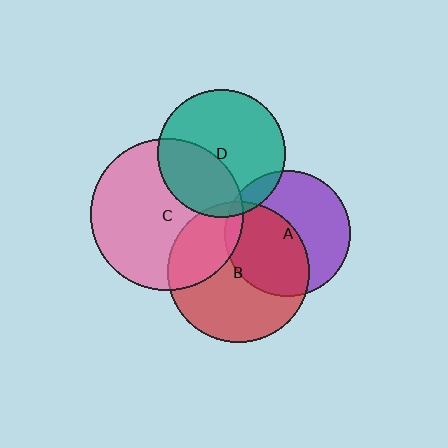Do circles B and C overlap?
Yes.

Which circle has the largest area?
Circle C (pink).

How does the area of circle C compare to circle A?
Approximately 1.5 times.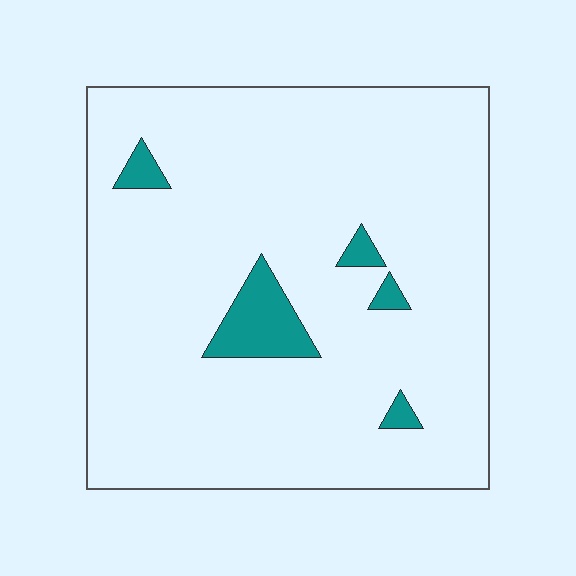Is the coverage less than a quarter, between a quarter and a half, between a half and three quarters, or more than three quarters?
Less than a quarter.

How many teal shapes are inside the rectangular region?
5.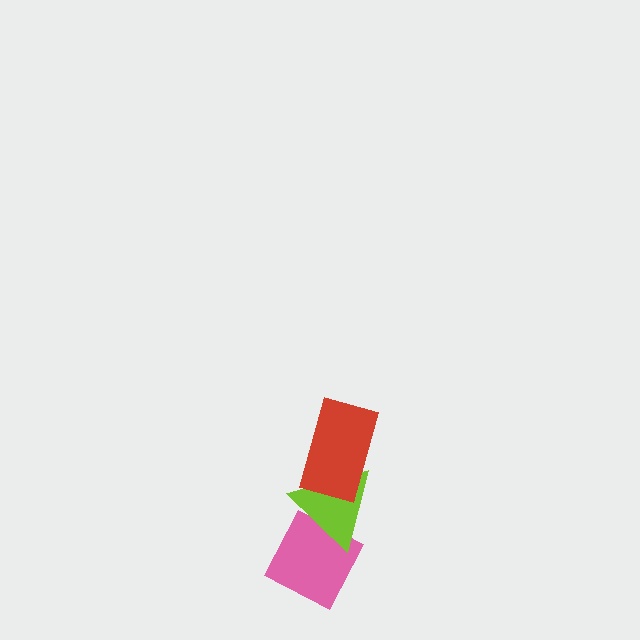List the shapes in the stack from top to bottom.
From top to bottom: the red rectangle, the lime triangle, the pink diamond.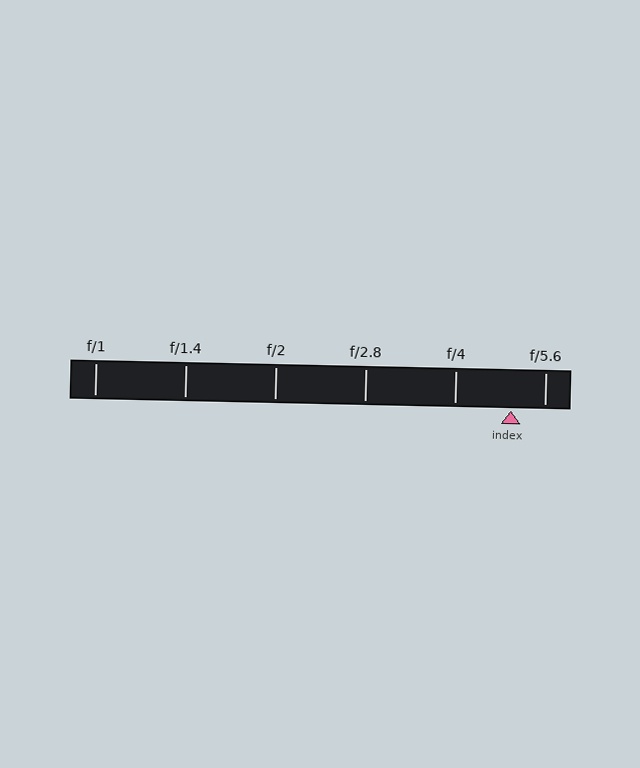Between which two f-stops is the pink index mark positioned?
The index mark is between f/4 and f/5.6.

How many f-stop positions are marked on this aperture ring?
There are 6 f-stop positions marked.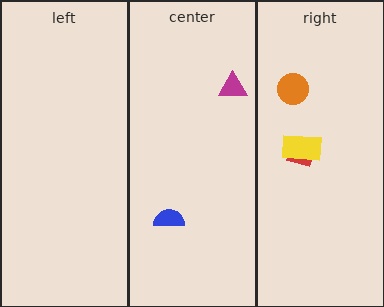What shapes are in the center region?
The magenta triangle, the blue semicircle.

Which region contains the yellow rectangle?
The right region.